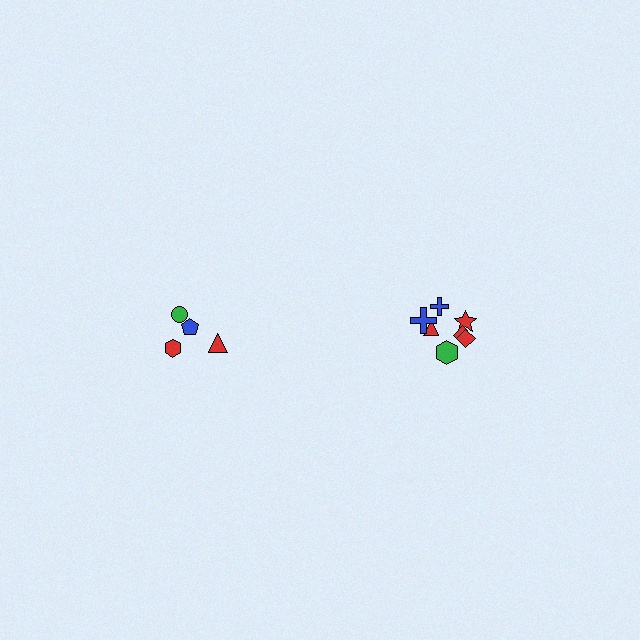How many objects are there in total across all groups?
There are 11 objects.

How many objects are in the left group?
There are 4 objects.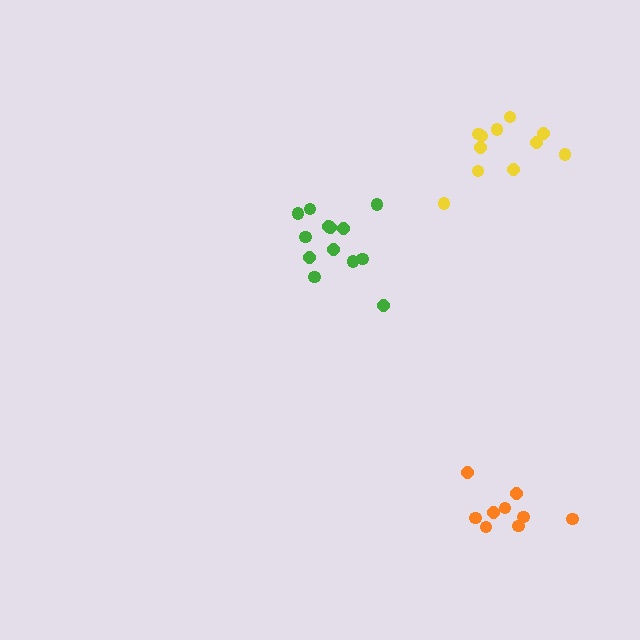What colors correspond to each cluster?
The clusters are colored: green, yellow, orange.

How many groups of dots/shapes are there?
There are 3 groups.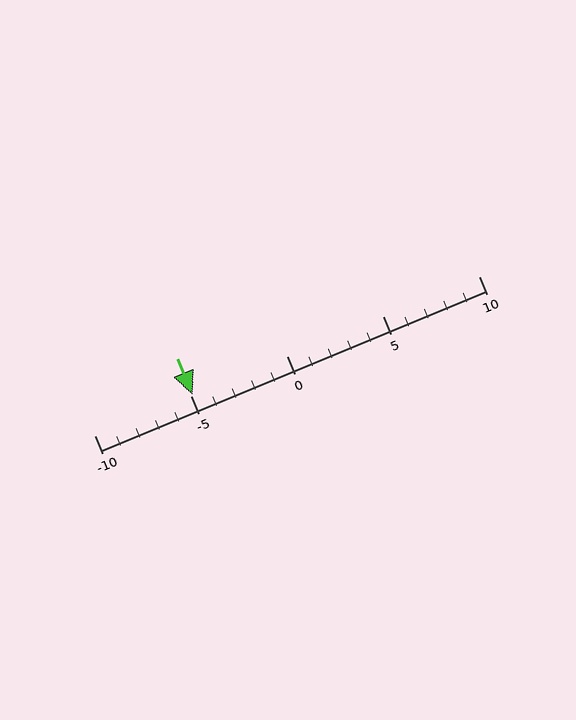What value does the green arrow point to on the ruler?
The green arrow points to approximately -5.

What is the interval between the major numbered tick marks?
The major tick marks are spaced 5 units apart.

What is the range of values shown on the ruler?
The ruler shows values from -10 to 10.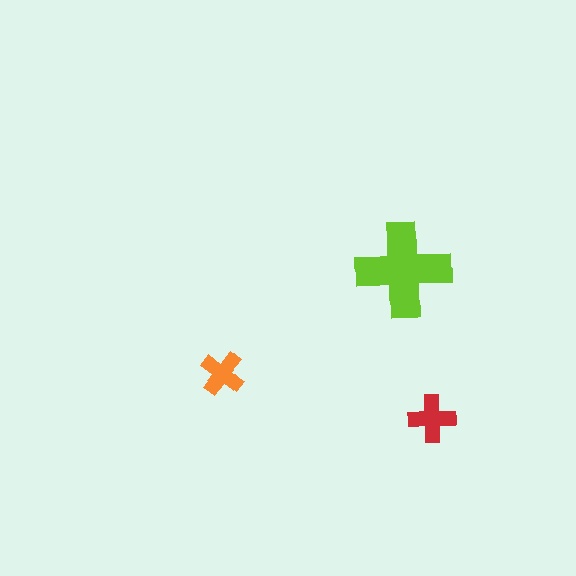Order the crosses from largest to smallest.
the lime one, the red one, the orange one.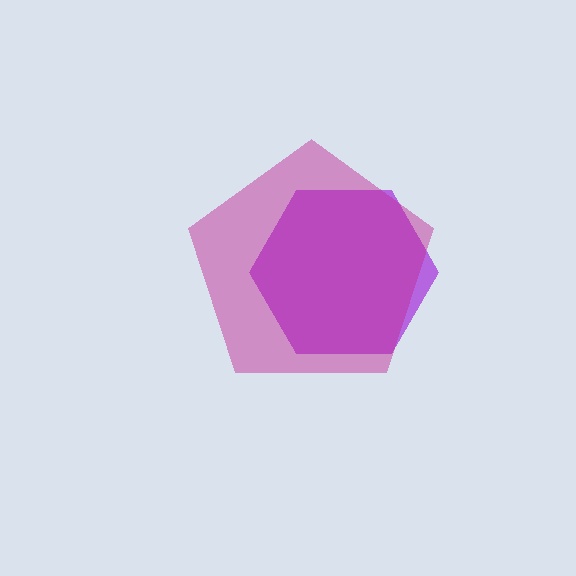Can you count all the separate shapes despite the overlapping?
Yes, there are 2 separate shapes.